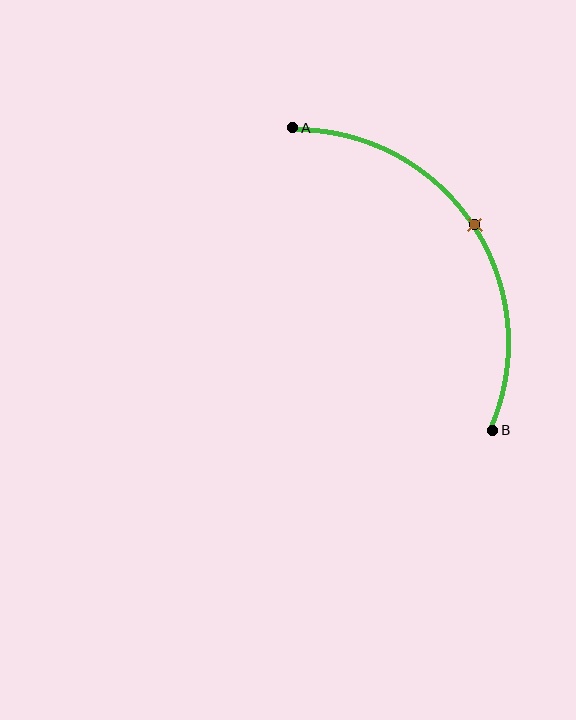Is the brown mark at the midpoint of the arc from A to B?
Yes. The brown mark lies on the arc at equal arc-length from both A and B — it is the arc midpoint.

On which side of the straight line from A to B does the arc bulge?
The arc bulges to the right of the straight line connecting A and B.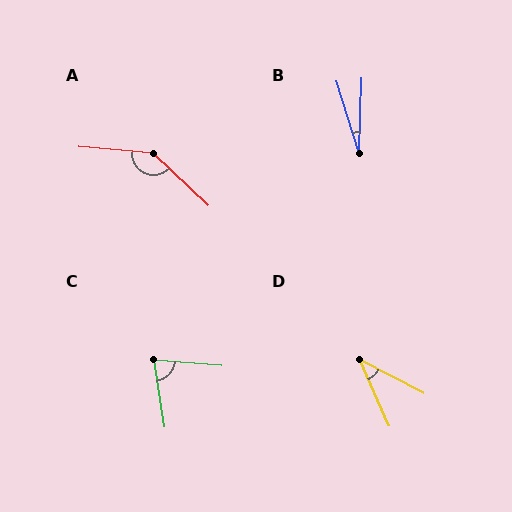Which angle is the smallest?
B, at approximately 19 degrees.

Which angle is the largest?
A, at approximately 141 degrees.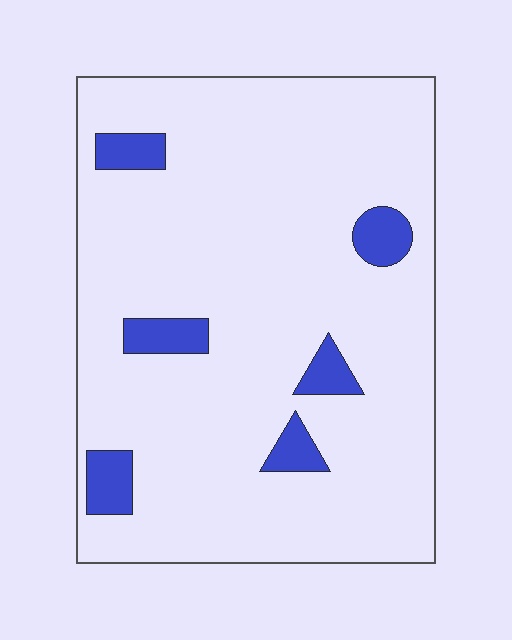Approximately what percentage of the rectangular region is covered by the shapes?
Approximately 10%.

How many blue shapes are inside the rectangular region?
6.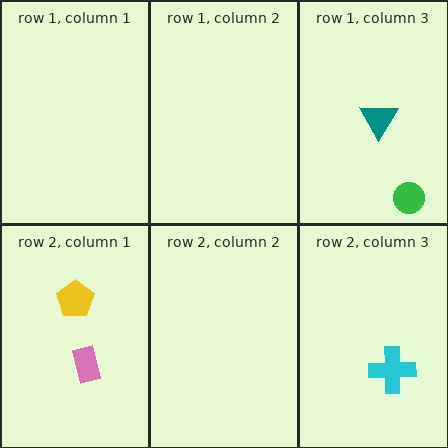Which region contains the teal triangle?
The row 1, column 3 region.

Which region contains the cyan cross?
The row 2, column 3 region.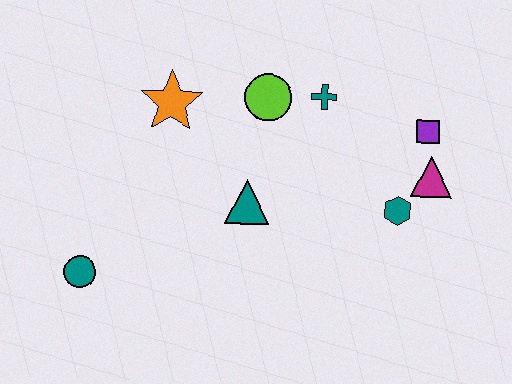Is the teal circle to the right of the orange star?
No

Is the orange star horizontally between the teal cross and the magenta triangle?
No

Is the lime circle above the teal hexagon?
Yes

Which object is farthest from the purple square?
The teal circle is farthest from the purple square.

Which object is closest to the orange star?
The lime circle is closest to the orange star.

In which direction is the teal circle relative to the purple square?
The teal circle is to the left of the purple square.